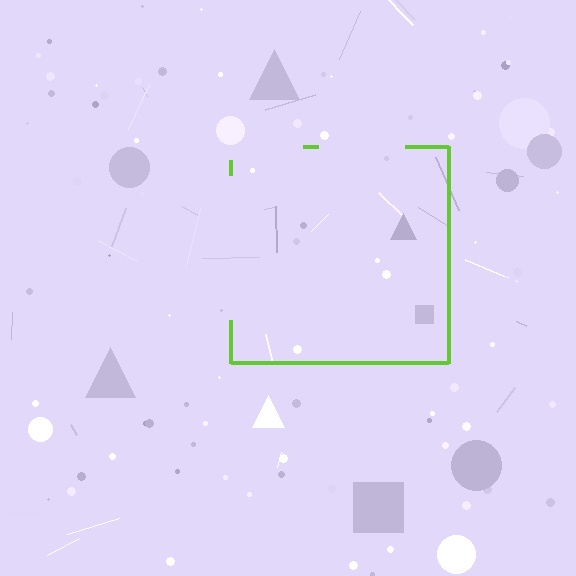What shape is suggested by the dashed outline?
The dashed outline suggests a square.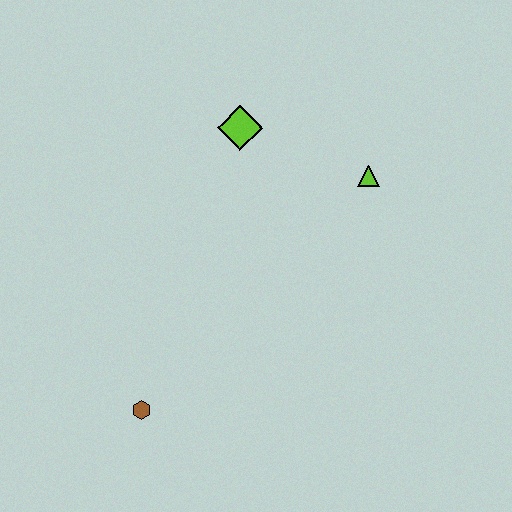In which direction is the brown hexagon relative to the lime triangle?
The brown hexagon is below the lime triangle.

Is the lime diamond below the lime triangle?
No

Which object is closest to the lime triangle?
The lime diamond is closest to the lime triangle.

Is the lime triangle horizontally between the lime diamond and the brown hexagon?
No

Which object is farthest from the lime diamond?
The brown hexagon is farthest from the lime diamond.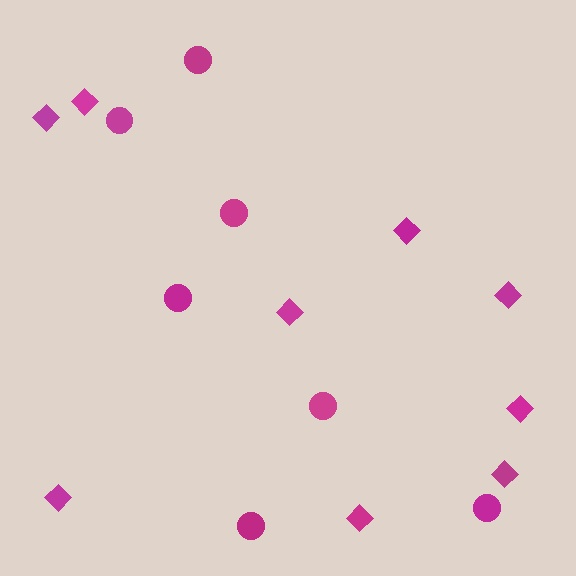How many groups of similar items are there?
There are 2 groups: one group of diamonds (9) and one group of circles (7).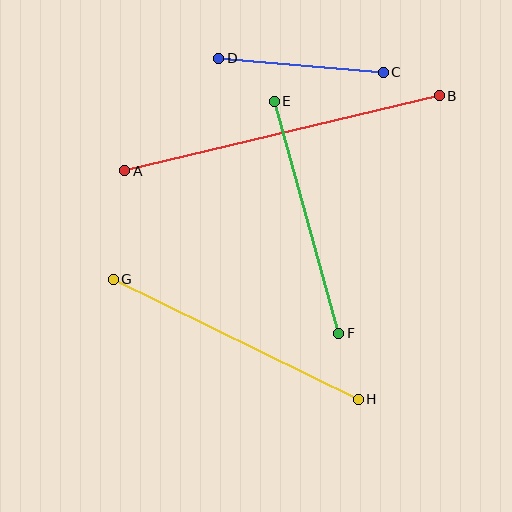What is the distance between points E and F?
The distance is approximately 241 pixels.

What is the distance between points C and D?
The distance is approximately 165 pixels.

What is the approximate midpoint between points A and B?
The midpoint is at approximately (282, 133) pixels.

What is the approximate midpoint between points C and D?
The midpoint is at approximately (301, 65) pixels.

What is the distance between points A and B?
The distance is approximately 323 pixels.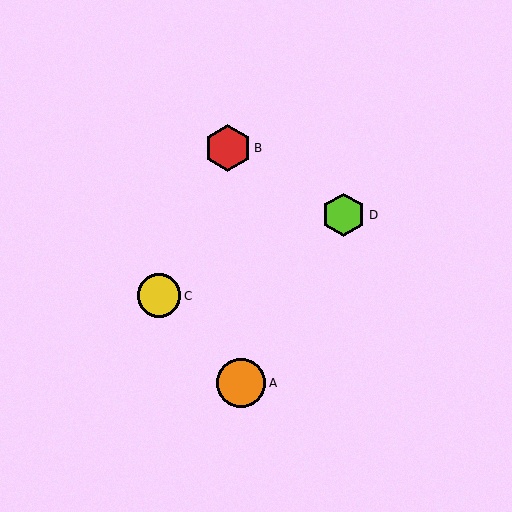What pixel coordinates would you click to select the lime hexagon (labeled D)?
Click at (344, 215) to select the lime hexagon D.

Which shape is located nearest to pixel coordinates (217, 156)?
The red hexagon (labeled B) at (228, 148) is nearest to that location.